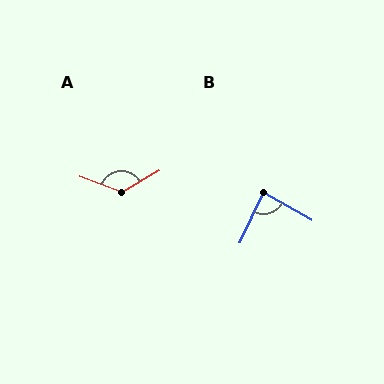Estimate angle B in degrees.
Approximately 86 degrees.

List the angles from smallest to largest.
B (86°), A (129°).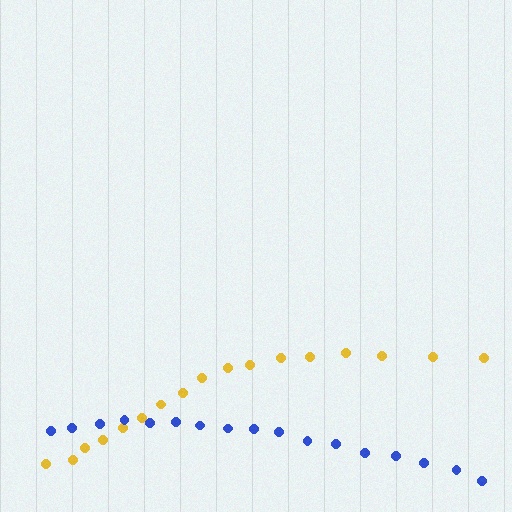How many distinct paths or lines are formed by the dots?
There are 2 distinct paths.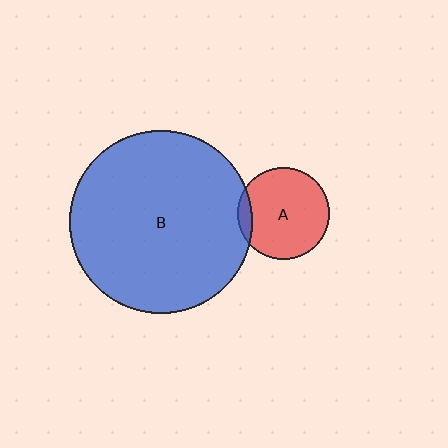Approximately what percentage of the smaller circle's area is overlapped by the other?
Approximately 10%.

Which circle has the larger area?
Circle B (blue).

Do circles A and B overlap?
Yes.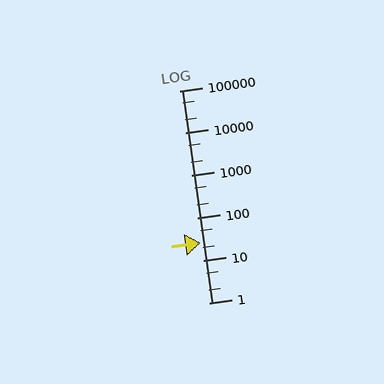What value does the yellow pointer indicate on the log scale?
The pointer indicates approximately 26.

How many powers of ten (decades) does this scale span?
The scale spans 5 decades, from 1 to 100000.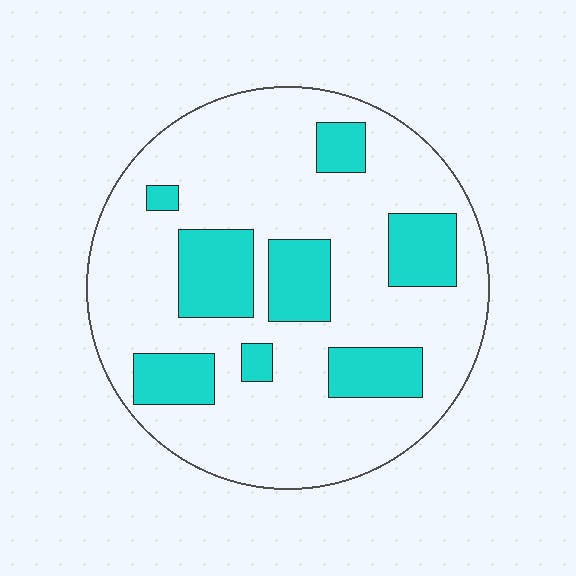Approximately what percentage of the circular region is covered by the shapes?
Approximately 25%.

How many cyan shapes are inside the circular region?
8.